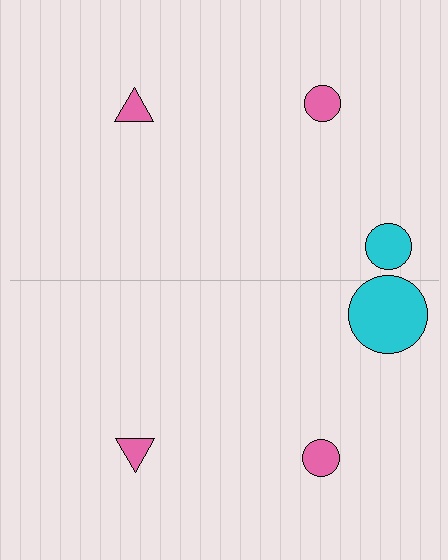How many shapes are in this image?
There are 6 shapes in this image.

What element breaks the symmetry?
The cyan circle on the bottom side has a different size than its mirror counterpart.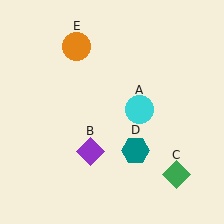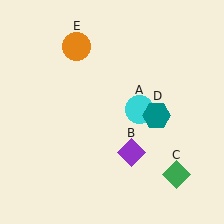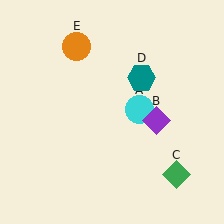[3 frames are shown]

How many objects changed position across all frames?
2 objects changed position: purple diamond (object B), teal hexagon (object D).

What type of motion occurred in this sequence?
The purple diamond (object B), teal hexagon (object D) rotated counterclockwise around the center of the scene.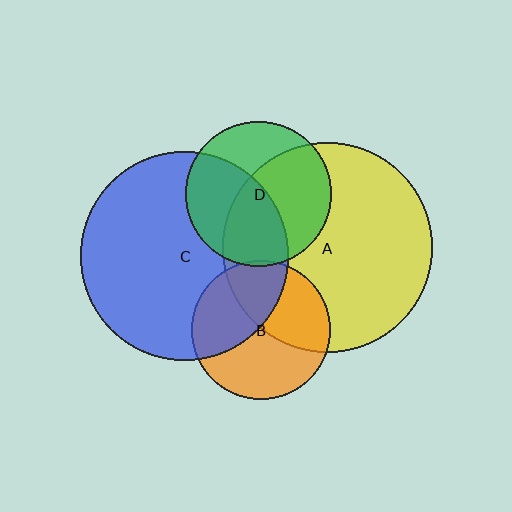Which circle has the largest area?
Circle A (yellow).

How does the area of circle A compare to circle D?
Approximately 2.1 times.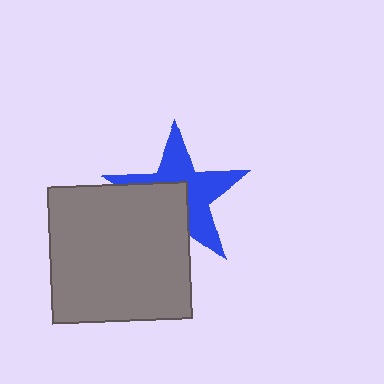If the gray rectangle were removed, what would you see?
You would see the complete blue star.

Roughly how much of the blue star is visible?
About half of it is visible (roughly 59%).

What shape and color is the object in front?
The object in front is a gray rectangle.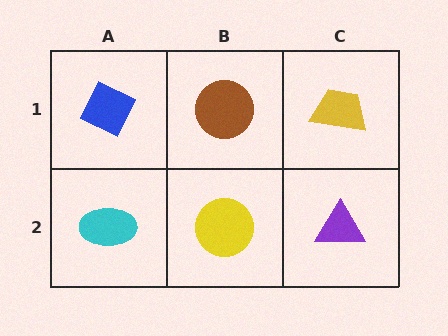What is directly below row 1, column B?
A yellow circle.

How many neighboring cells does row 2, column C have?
2.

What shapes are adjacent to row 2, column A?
A blue diamond (row 1, column A), a yellow circle (row 2, column B).